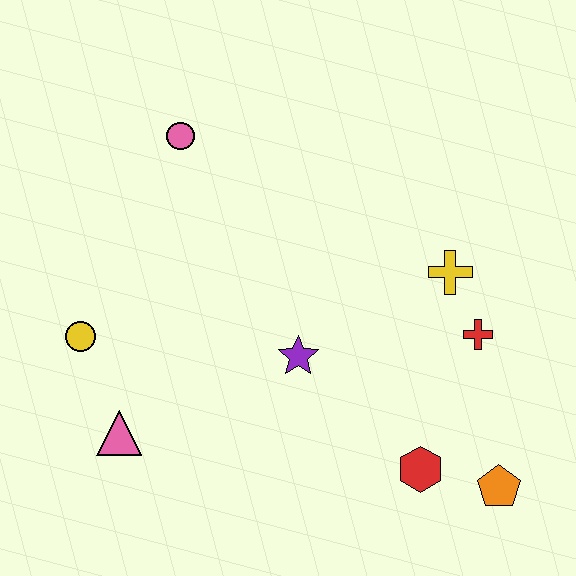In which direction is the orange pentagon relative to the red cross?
The orange pentagon is below the red cross.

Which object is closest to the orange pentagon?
The red hexagon is closest to the orange pentagon.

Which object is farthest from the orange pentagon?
The pink circle is farthest from the orange pentagon.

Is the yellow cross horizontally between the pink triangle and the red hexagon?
No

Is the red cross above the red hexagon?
Yes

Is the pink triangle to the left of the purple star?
Yes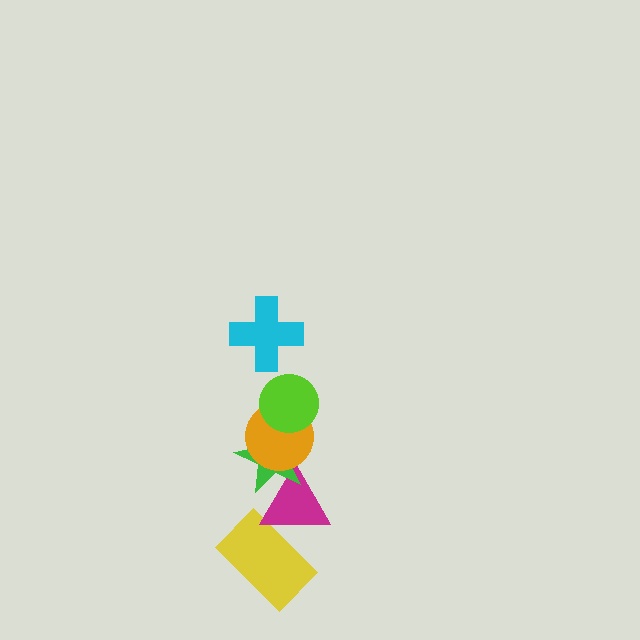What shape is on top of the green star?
The orange circle is on top of the green star.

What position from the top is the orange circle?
The orange circle is 3rd from the top.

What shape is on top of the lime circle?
The cyan cross is on top of the lime circle.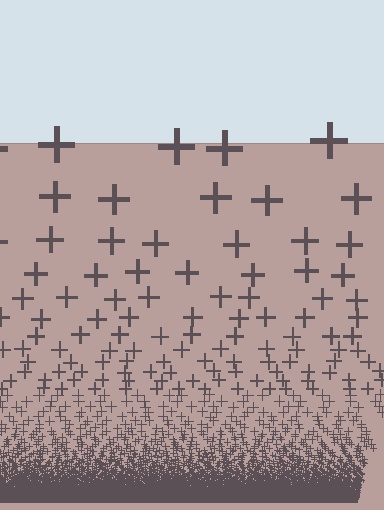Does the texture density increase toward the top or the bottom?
Density increases toward the bottom.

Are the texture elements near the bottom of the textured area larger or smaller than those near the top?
Smaller. The gradient is inverted — elements near the bottom are smaller and denser.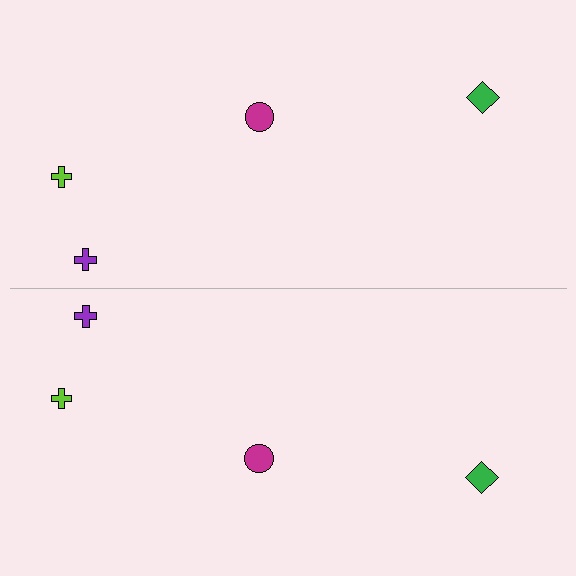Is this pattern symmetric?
Yes, this pattern has bilateral (reflection) symmetry.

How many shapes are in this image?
There are 8 shapes in this image.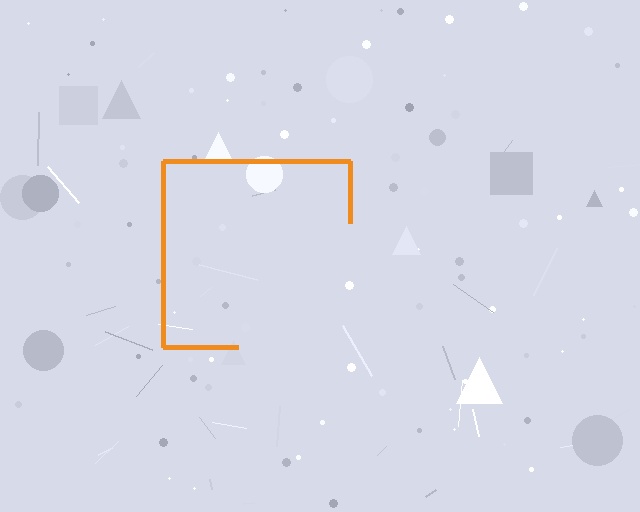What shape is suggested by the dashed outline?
The dashed outline suggests a square.